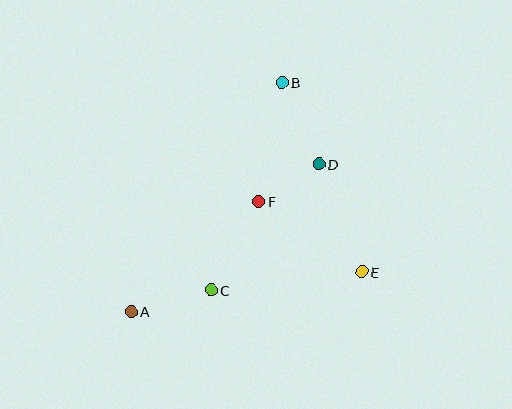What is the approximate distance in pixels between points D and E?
The distance between D and E is approximately 116 pixels.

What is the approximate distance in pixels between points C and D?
The distance between C and D is approximately 166 pixels.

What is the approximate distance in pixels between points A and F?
The distance between A and F is approximately 169 pixels.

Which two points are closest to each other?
Points D and F are closest to each other.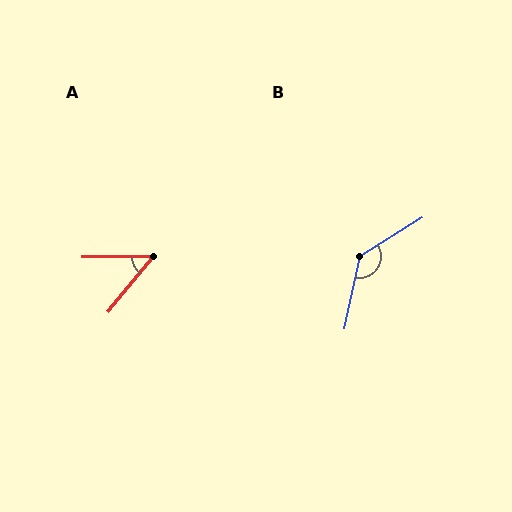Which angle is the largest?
B, at approximately 134 degrees.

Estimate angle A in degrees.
Approximately 50 degrees.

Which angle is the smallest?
A, at approximately 50 degrees.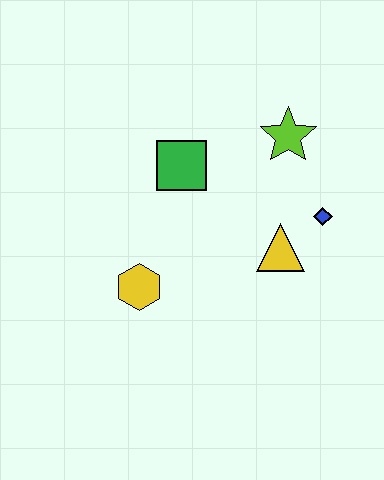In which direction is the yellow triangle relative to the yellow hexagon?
The yellow triangle is to the right of the yellow hexagon.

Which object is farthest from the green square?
The blue diamond is farthest from the green square.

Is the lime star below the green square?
No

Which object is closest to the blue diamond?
The yellow triangle is closest to the blue diamond.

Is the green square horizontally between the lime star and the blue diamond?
No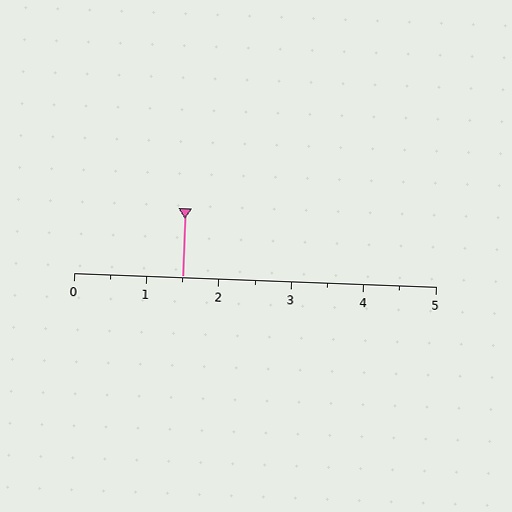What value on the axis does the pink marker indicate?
The marker indicates approximately 1.5.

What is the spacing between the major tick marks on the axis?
The major ticks are spaced 1 apart.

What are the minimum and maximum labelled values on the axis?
The axis runs from 0 to 5.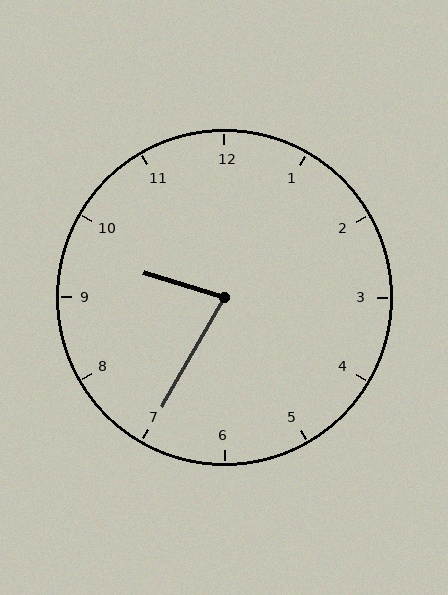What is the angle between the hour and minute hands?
Approximately 78 degrees.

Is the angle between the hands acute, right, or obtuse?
It is acute.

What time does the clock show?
9:35.